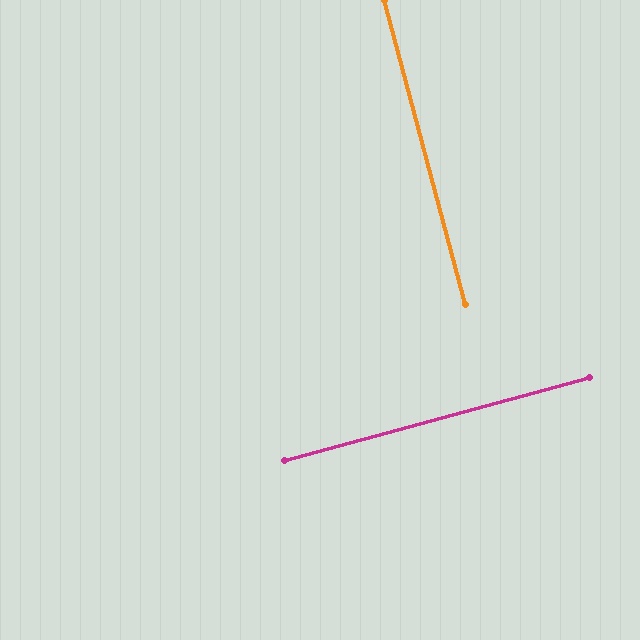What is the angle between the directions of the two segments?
Approximately 90 degrees.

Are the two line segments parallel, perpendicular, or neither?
Perpendicular — they meet at approximately 90°.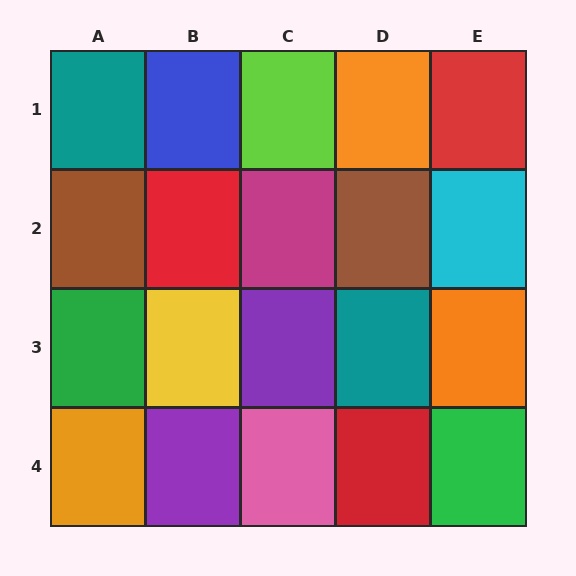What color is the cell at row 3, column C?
Purple.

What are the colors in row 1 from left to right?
Teal, blue, lime, orange, red.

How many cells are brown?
2 cells are brown.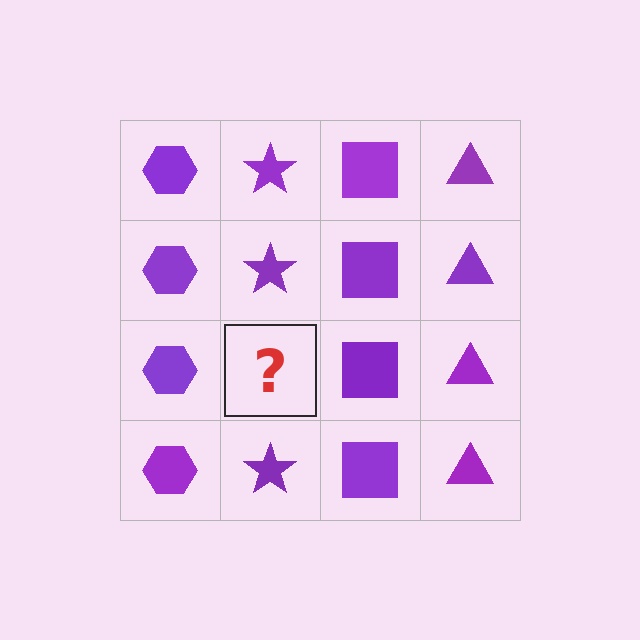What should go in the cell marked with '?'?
The missing cell should contain a purple star.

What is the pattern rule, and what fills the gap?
The rule is that each column has a consistent shape. The gap should be filled with a purple star.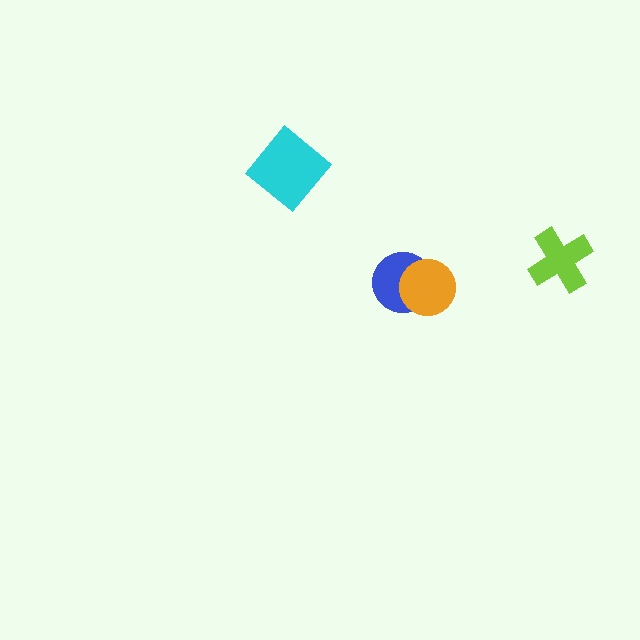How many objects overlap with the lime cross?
0 objects overlap with the lime cross.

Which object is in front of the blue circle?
The orange circle is in front of the blue circle.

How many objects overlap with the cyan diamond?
0 objects overlap with the cyan diamond.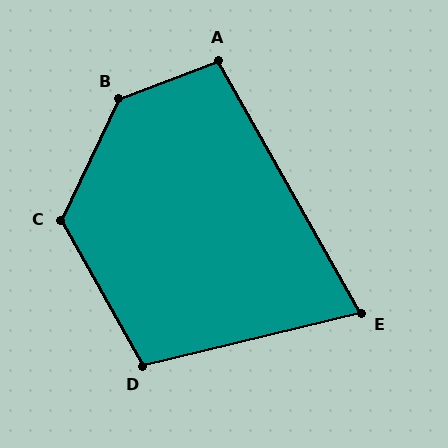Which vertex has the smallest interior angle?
E, at approximately 74 degrees.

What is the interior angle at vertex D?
Approximately 106 degrees (obtuse).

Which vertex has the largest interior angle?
B, at approximately 137 degrees.